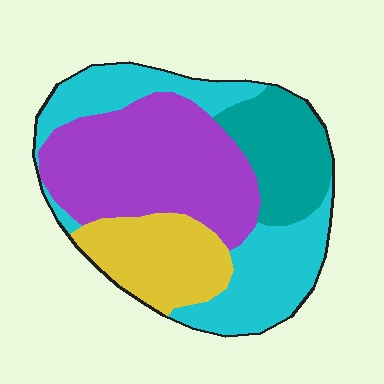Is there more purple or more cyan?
Purple.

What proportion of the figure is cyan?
Cyan covers roughly 30% of the figure.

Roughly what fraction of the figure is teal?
Teal takes up about one sixth (1/6) of the figure.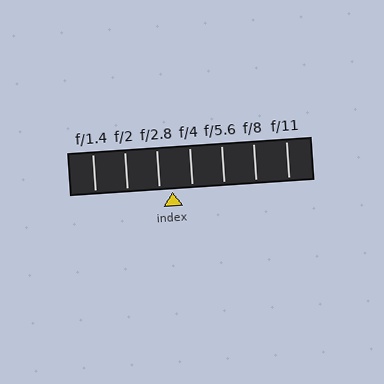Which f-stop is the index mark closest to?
The index mark is closest to f/2.8.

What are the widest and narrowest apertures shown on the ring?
The widest aperture shown is f/1.4 and the narrowest is f/11.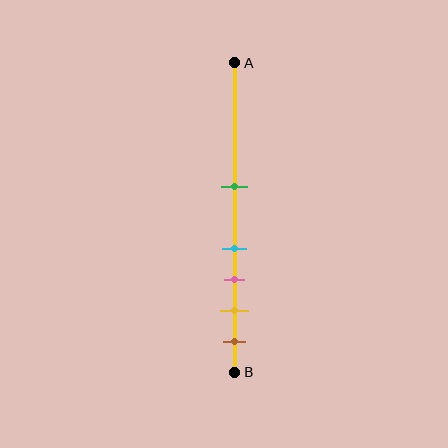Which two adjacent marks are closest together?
The cyan and pink marks are the closest adjacent pair.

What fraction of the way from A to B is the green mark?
The green mark is approximately 40% (0.4) of the way from A to B.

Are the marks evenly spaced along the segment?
No, the marks are not evenly spaced.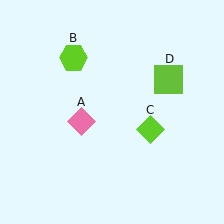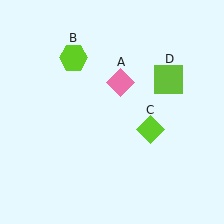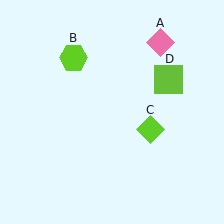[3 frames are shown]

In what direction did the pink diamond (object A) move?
The pink diamond (object A) moved up and to the right.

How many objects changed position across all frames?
1 object changed position: pink diamond (object A).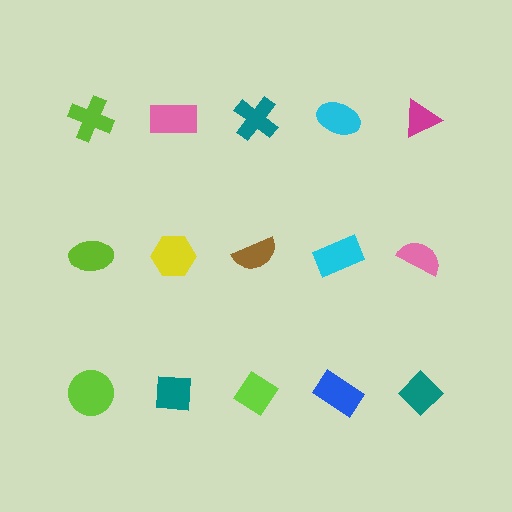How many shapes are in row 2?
5 shapes.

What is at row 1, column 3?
A teal cross.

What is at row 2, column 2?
A yellow hexagon.